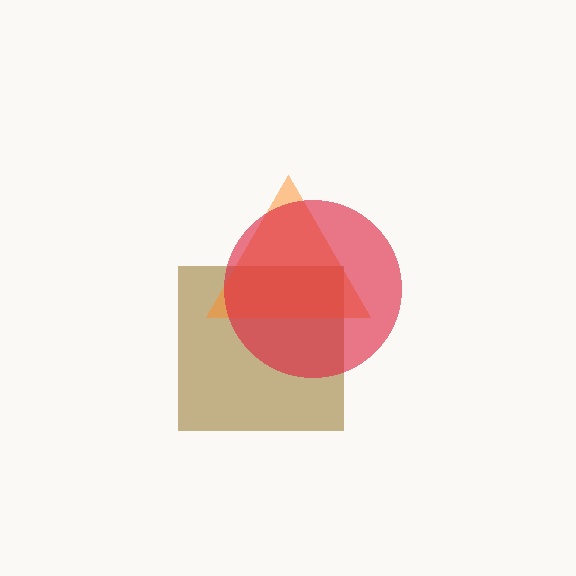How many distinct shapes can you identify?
There are 3 distinct shapes: a brown square, an orange triangle, a red circle.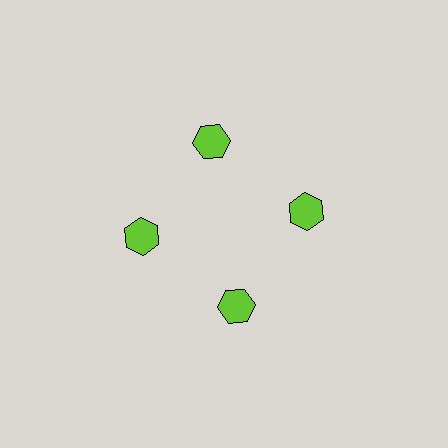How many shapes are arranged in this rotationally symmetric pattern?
There are 4 shapes, arranged in 4 groups of 1.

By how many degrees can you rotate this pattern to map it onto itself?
The pattern maps onto itself every 90 degrees of rotation.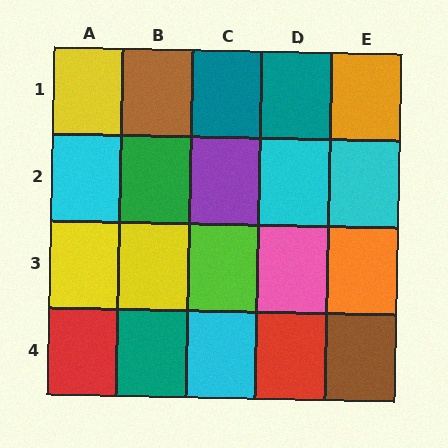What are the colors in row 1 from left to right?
Yellow, brown, teal, teal, orange.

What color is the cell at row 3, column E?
Orange.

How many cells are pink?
1 cell is pink.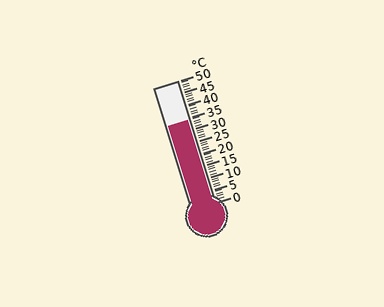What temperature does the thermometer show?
The thermometer shows approximately 34°C.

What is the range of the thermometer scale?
The thermometer scale ranges from 0°C to 50°C.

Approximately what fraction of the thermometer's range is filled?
The thermometer is filled to approximately 70% of its range.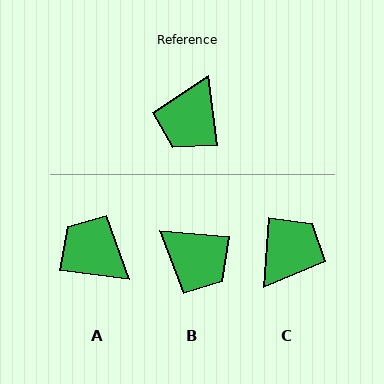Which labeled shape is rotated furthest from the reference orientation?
C, about 169 degrees away.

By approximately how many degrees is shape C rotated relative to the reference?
Approximately 169 degrees counter-clockwise.